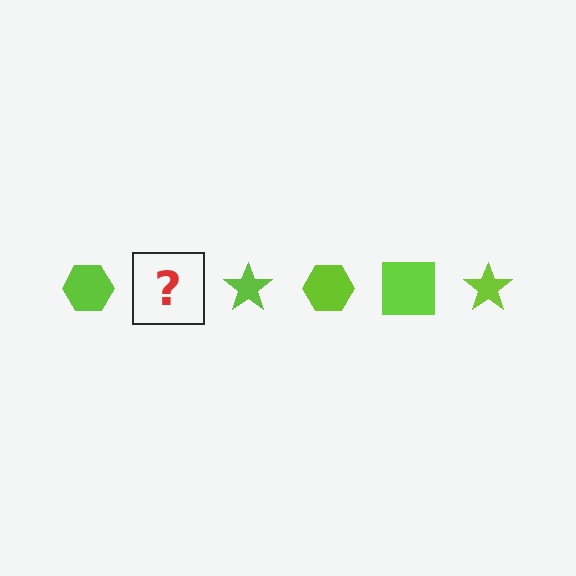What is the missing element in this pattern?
The missing element is a lime square.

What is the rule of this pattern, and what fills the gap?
The rule is that the pattern cycles through hexagon, square, star shapes in lime. The gap should be filled with a lime square.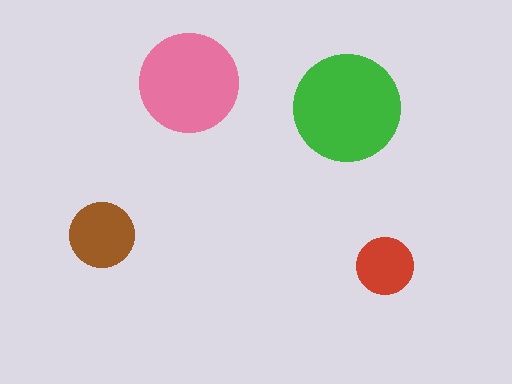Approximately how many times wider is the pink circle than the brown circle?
About 1.5 times wider.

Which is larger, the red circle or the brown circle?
The brown one.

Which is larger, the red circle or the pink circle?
The pink one.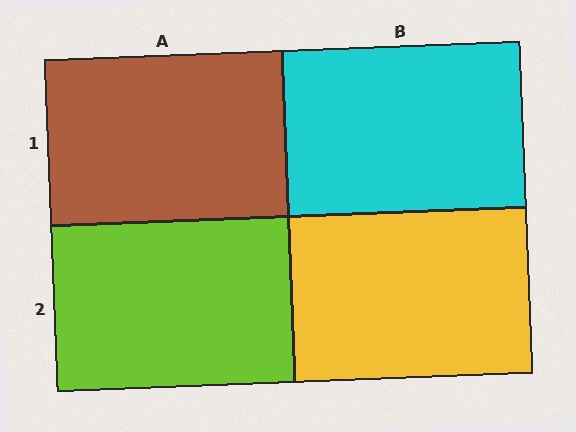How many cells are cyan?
1 cell is cyan.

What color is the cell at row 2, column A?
Lime.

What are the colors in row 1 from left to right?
Brown, cyan.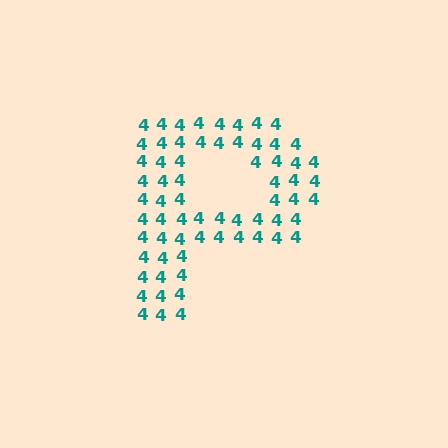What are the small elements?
The small elements are digit 4's.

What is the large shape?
The large shape is the letter P.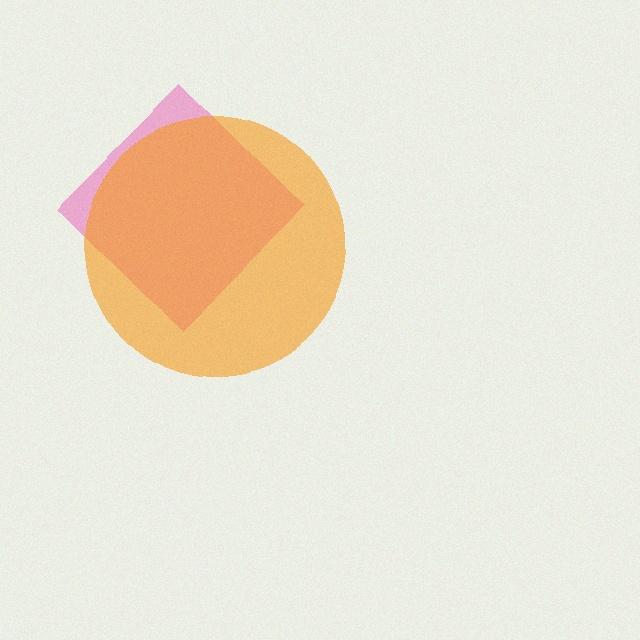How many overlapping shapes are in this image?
There are 2 overlapping shapes in the image.